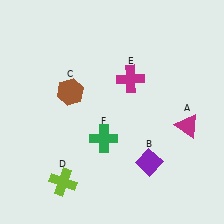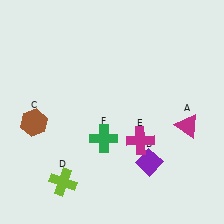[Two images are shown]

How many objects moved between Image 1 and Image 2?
2 objects moved between the two images.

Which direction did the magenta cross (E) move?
The magenta cross (E) moved down.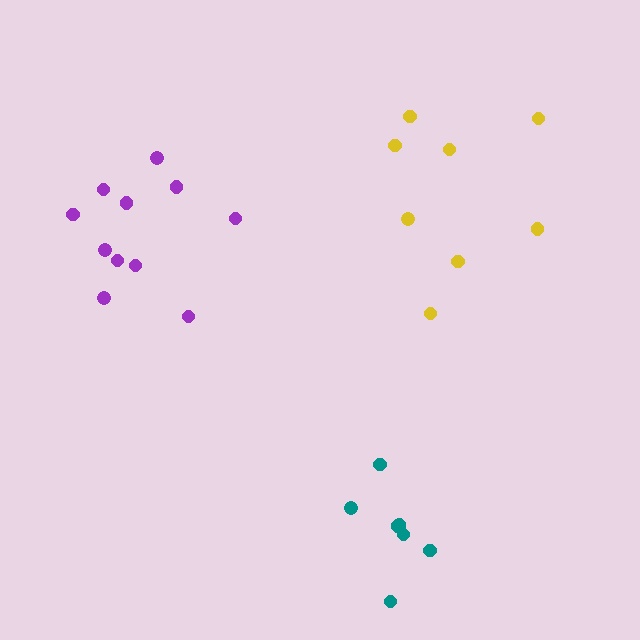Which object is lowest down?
The teal cluster is bottommost.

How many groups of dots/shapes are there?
There are 3 groups.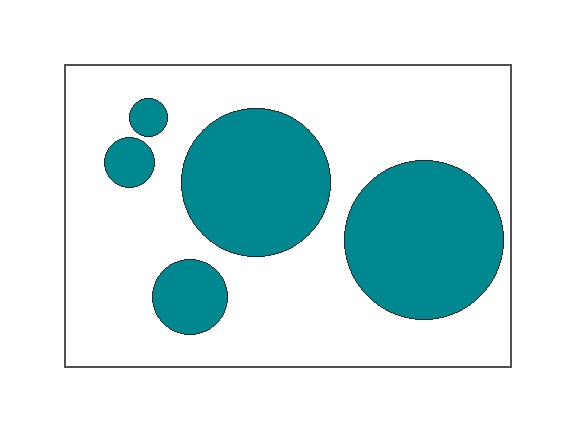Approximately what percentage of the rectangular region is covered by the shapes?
Approximately 35%.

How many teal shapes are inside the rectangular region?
5.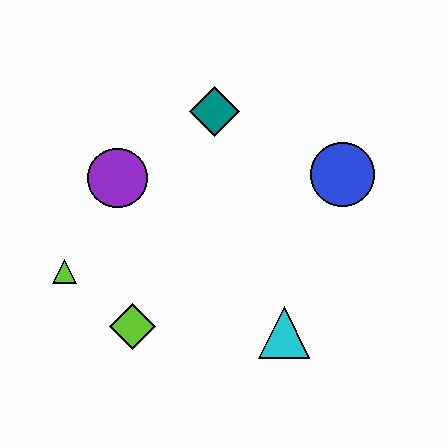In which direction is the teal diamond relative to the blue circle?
The teal diamond is to the left of the blue circle.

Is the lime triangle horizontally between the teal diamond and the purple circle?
No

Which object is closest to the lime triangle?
The lime diamond is closest to the lime triangle.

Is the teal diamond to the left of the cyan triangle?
Yes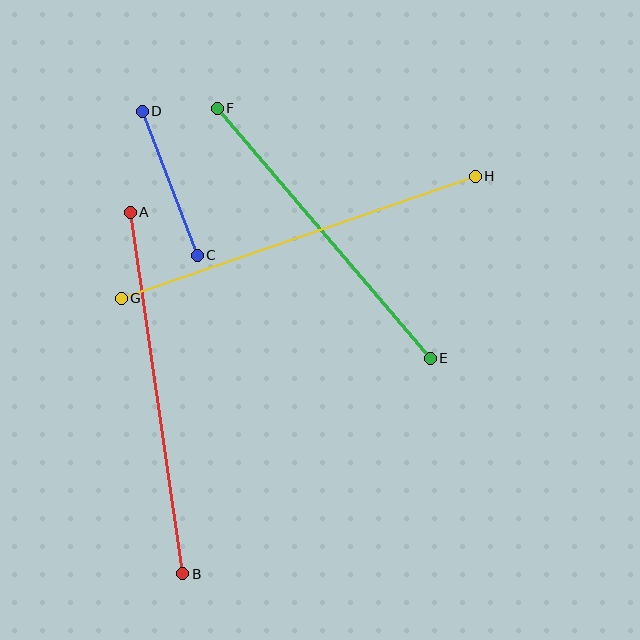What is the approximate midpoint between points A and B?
The midpoint is at approximately (157, 393) pixels.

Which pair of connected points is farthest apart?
Points G and H are farthest apart.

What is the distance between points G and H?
The distance is approximately 375 pixels.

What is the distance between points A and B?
The distance is approximately 365 pixels.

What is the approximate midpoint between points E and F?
The midpoint is at approximately (324, 233) pixels.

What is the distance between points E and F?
The distance is approximately 328 pixels.